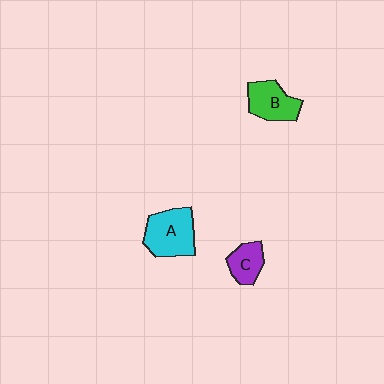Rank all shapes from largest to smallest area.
From largest to smallest: A (cyan), B (green), C (purple).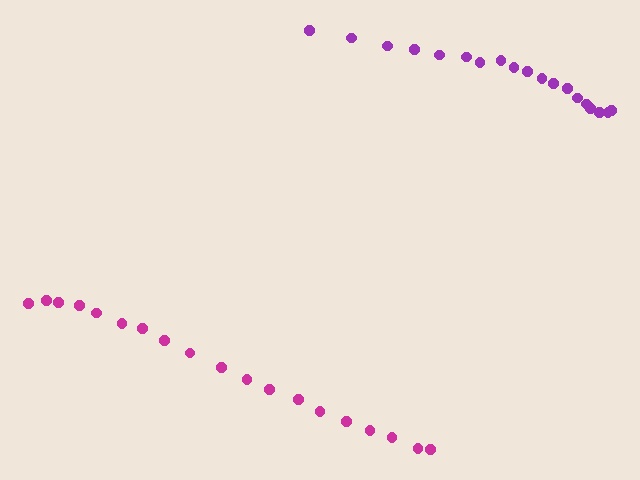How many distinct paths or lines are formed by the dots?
There are 2 distinct paths.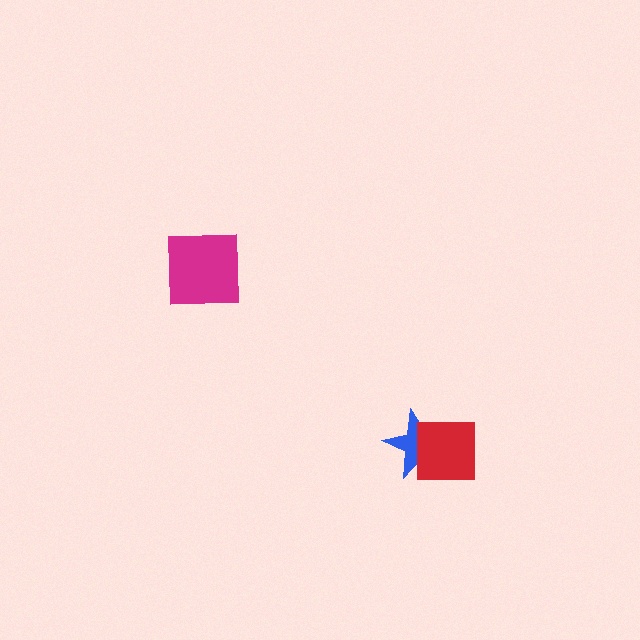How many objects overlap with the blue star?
1 object overlaps with the blue star.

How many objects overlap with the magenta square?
0 objects overlap with the magenta square.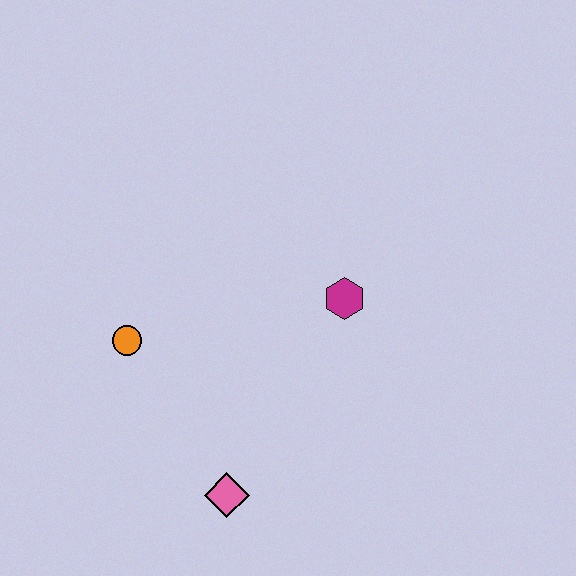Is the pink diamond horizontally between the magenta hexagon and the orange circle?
Yes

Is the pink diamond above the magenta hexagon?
No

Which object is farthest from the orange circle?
The magenta hexagon is farthest from the orange circle.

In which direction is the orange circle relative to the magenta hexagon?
The orange circle is to the left of the magenta hexagon.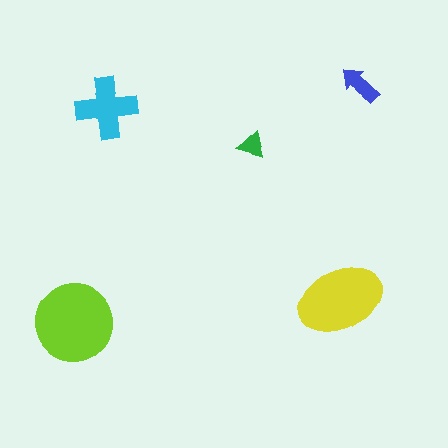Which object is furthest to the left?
The lime circle is leftmost.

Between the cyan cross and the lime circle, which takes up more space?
The lime circle.